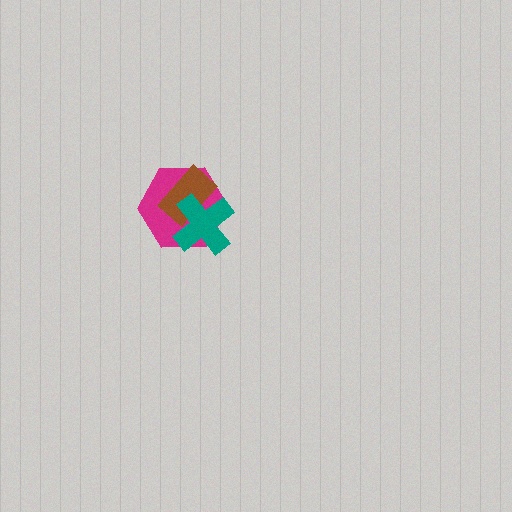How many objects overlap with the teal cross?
2 objects overlap with the teal cross.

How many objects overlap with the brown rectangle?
2 objects overlap with the brown rectangle.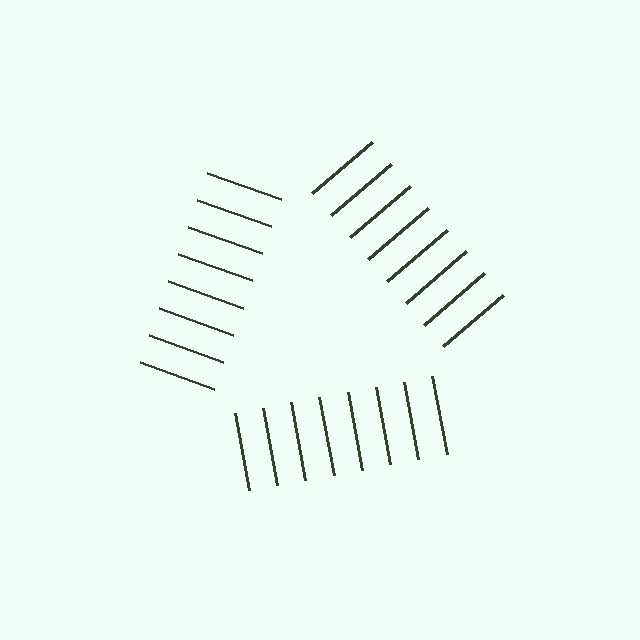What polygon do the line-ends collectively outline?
An illusory triangle — the line segments terminate on its edges but no continuous stroke is drawn.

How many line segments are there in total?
24 — 8 along each of the 3 edges.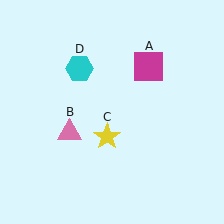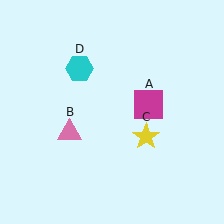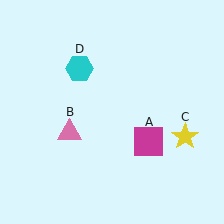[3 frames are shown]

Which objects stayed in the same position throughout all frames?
Pink triangle (object B) and cyan hexagon (object D) remained stationary.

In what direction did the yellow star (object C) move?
The yellow star (object C) moved right.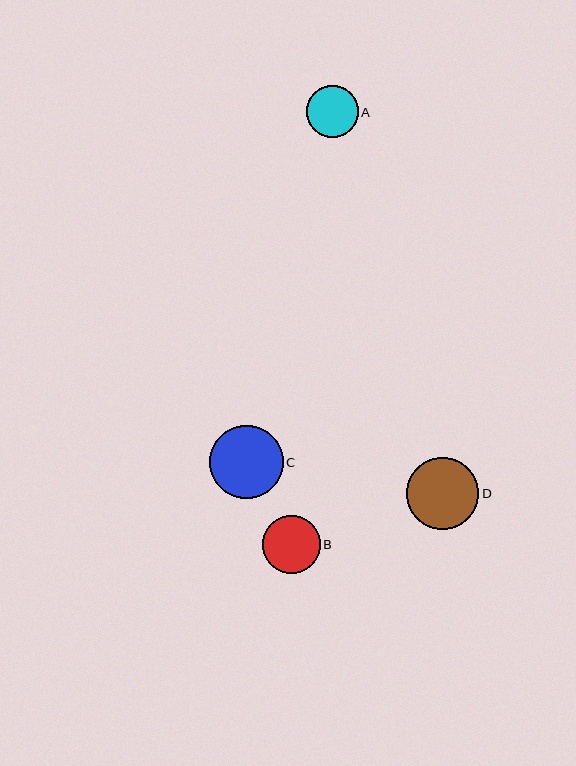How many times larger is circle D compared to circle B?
Circle D is approximately 1.3 times the size of circle B.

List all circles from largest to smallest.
From largest to smallest: C, D, B, A.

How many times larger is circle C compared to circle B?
Circle C is approximately 1.3 times the size of circle B.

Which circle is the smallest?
Circle A is the smallest with a size of approximately 52 pixels.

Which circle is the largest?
Circle C is the largest with a size of approximately 74 pixels.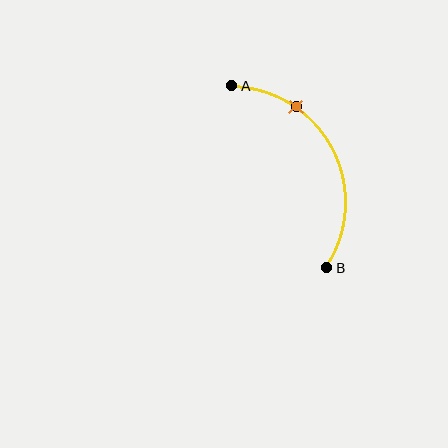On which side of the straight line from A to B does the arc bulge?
The arc bulges to the right of the straight line connecting A and B.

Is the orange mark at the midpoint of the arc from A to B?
No. The orange mark lies on the arc but is closer to endpoint A. The arc midpoint would be at the point on the curve equidistant along the arc from both A and B.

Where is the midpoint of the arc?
The arc midpoint is the point on the curve farthest from the straight line joining A and B. It sits to the right of that line.